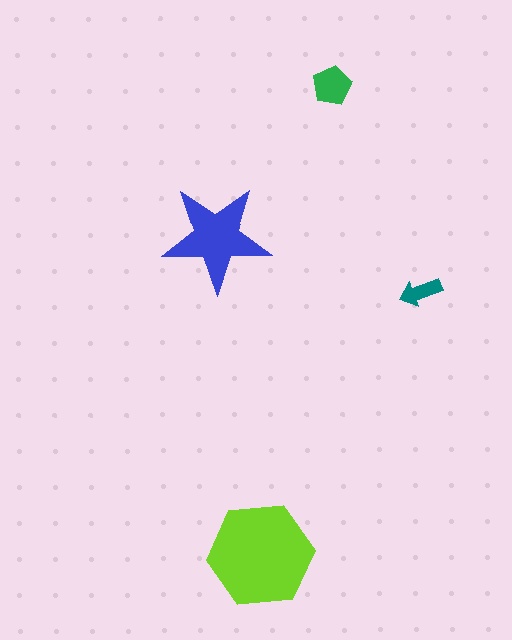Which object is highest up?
The green pentagon is topmost.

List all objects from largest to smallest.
The lime hexagon, the blue star, the green pentagon, the teal arrow.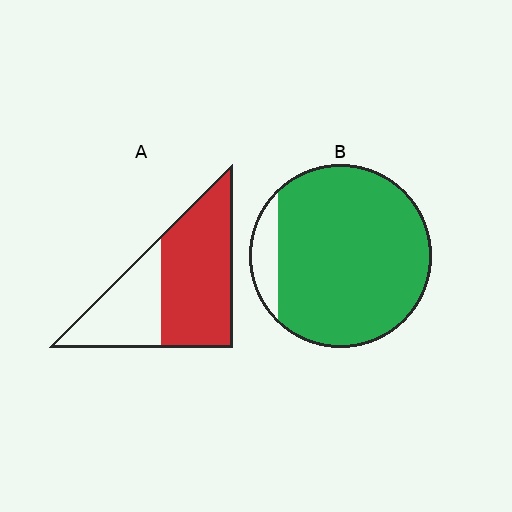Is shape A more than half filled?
Yes.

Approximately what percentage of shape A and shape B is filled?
A is approximately 65% and B is approximately 90%.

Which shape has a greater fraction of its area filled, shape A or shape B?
Shape B.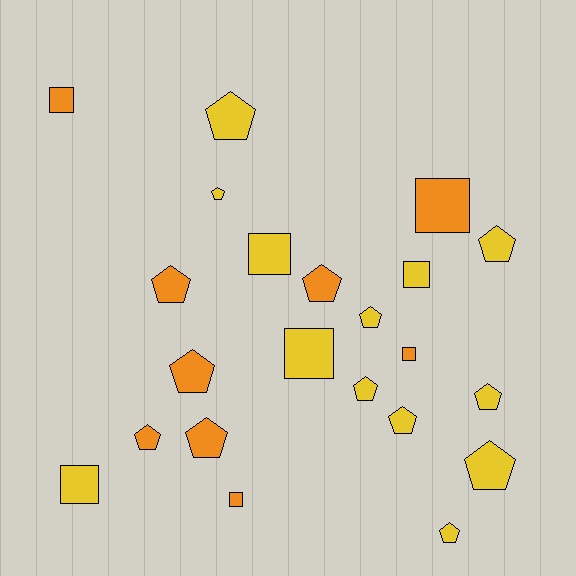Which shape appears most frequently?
Pentagon, with 14 objects.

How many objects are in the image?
There are 22 objects.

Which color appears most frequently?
Yellow, with 13 objects.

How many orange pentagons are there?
There are 5 orange pentagons.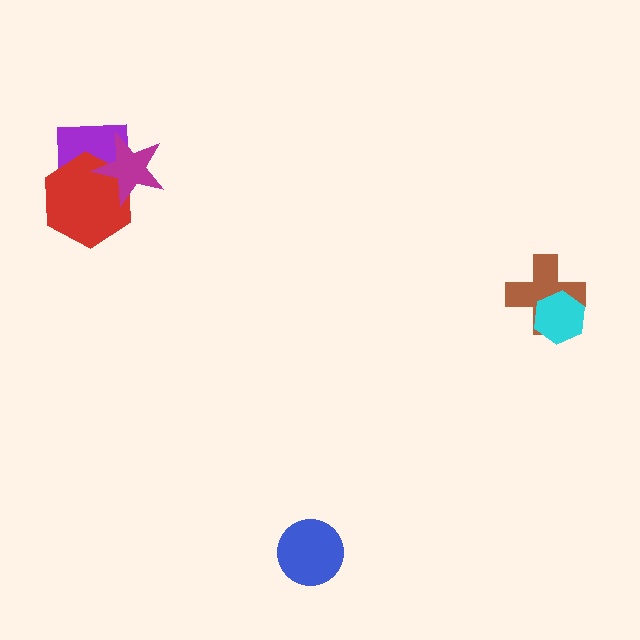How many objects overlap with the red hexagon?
2 objects overlap with the red hexagon.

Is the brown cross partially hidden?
Yes, it is partially covered by another shape.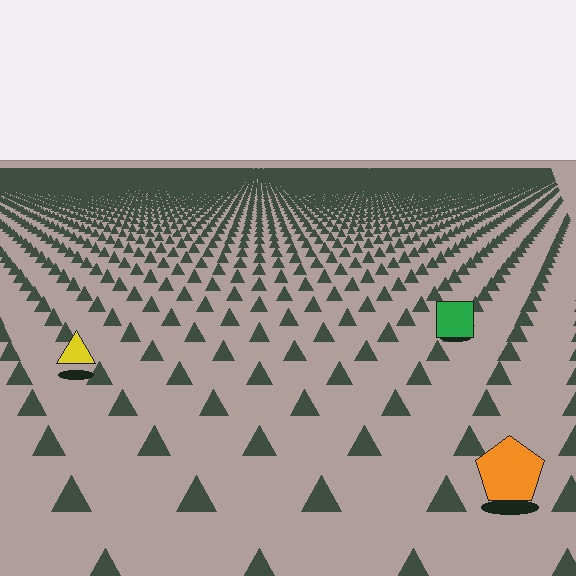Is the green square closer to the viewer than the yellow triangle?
No. The yellow triangle is closer — you can tell from the texture gradient: the ground texture is coarser near it.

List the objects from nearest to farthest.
From nearest to farthest: the orange pentagon, the yellow triangle, the green square.